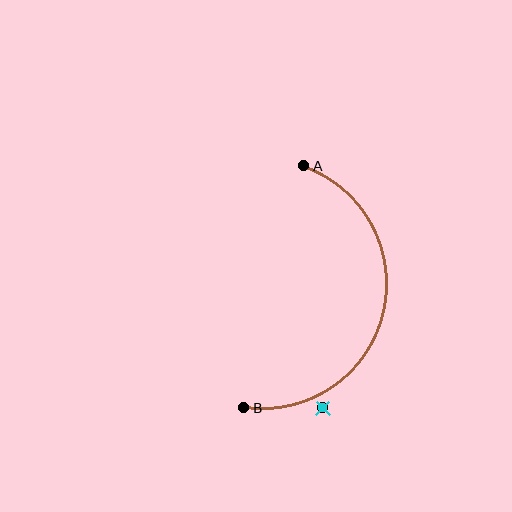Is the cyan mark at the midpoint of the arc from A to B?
No — the cyan mark does not lie on the arc at all. It sits slightly outside the curve.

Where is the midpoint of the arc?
The arc midpoint is the point on the curve farthest from the straight line joining A and B. It sits to the right of that line.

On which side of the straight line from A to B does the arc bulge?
The arc bulges to the right of the straight line connecting A and B.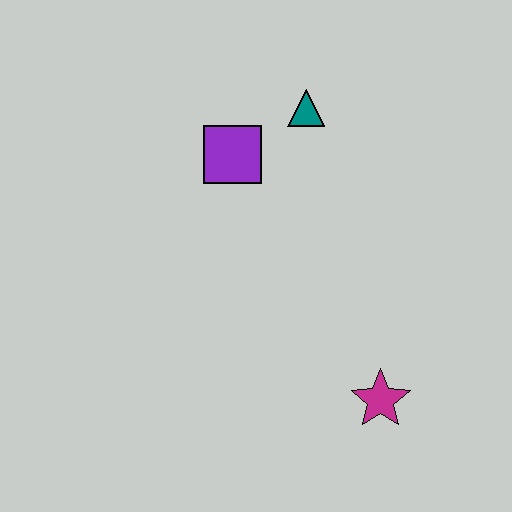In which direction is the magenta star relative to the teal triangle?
The magenta star is below the teal triangle.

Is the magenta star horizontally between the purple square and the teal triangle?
No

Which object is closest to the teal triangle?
The purple square is closest to the teal triangle.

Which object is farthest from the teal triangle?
The magenta star is farthest from the teal triangle.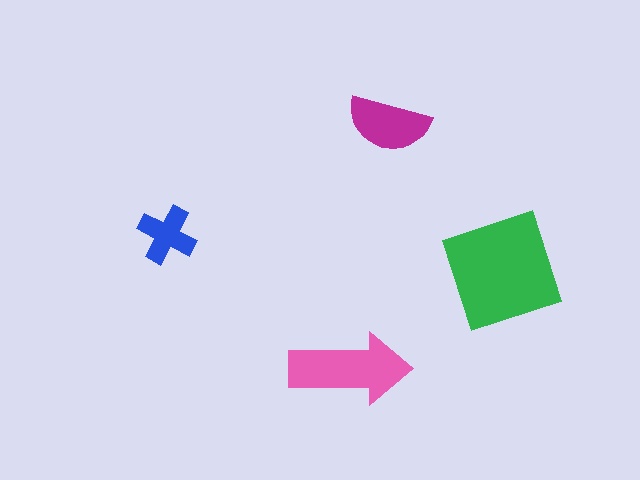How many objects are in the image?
There are 4 objects in the image.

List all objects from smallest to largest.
The blue cross, the magenta semicircle, the pink arrow, the green square.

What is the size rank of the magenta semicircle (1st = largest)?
3rd.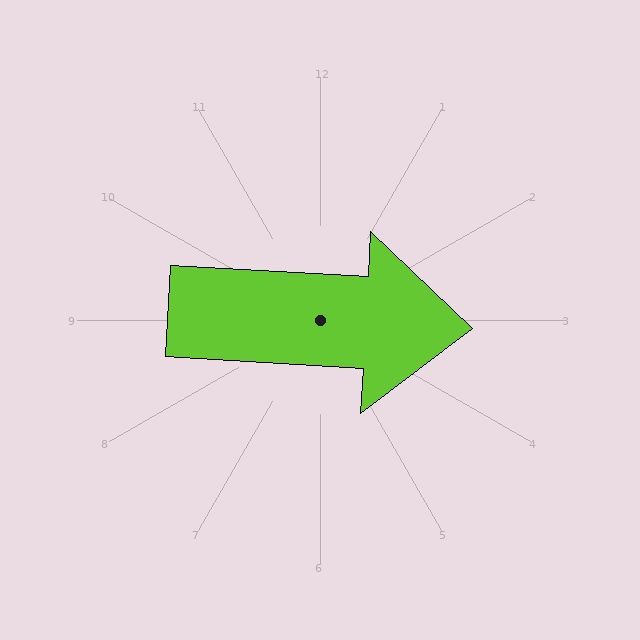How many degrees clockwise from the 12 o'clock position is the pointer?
Approximately 93 degrees.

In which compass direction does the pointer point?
East.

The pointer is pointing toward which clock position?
Roughly 3 o'clock.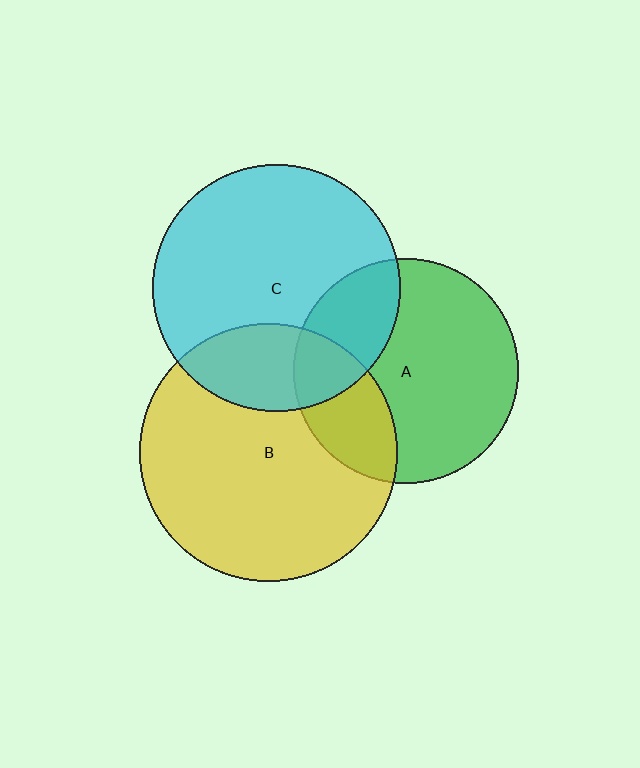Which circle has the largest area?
Circle B (yellow).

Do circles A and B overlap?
Yes.